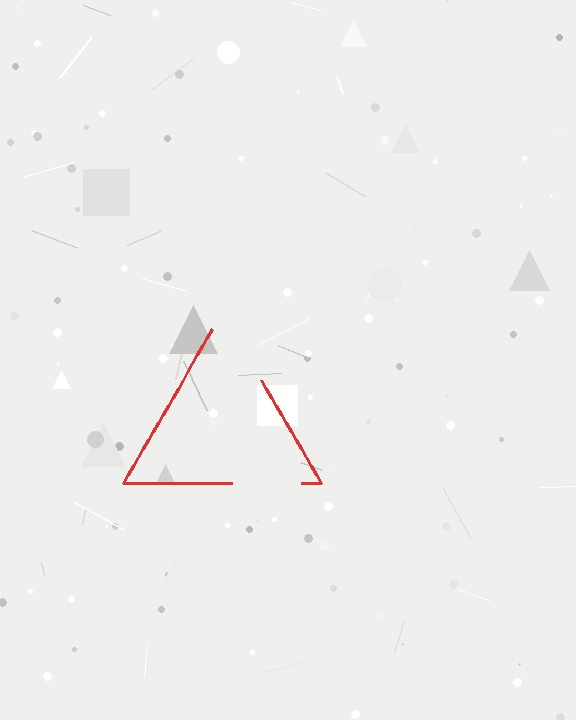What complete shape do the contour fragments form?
The contour fragments form a triangle.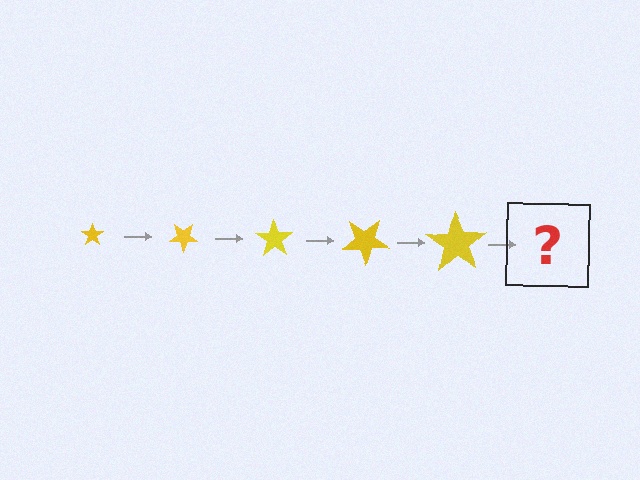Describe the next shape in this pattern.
It should be a star, larger than the previous one and rotated 175 degrees from the start.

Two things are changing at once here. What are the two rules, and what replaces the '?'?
The two rules are that the star grows larger each step and it rotates 35 degrees each step. The '?' should be a star, larger than the previous one and rotated 175 degrees from the start.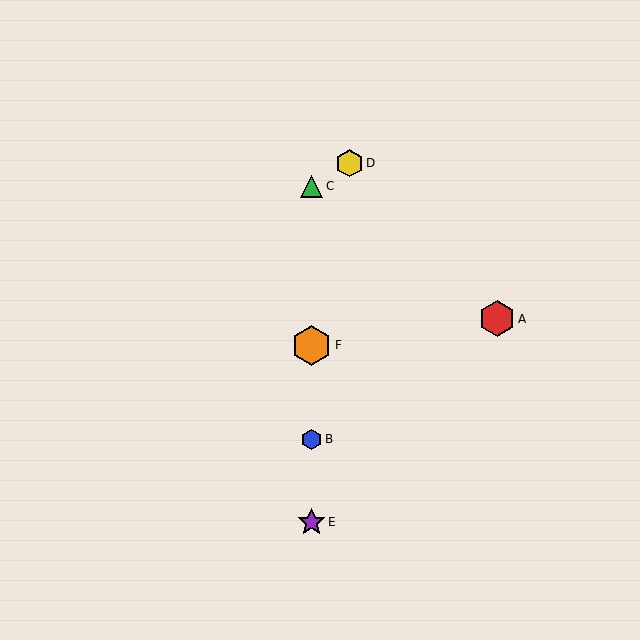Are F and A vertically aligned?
No, F is at x≈312 and A is at x≈497.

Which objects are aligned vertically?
Objects B, C, E, F are aligned vertically.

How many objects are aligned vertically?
4 objects (B, C, E, F) are aligned vertically.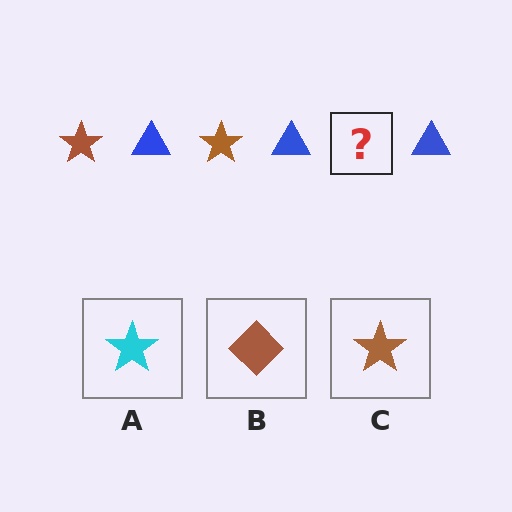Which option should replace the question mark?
Option C.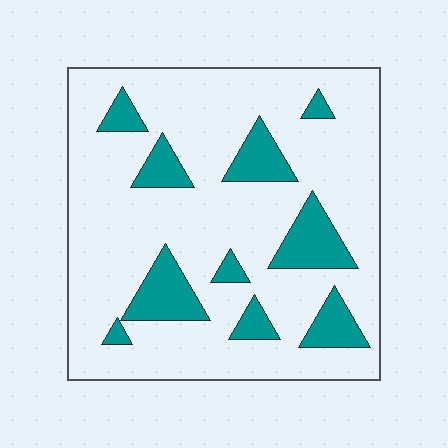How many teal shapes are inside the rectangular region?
10.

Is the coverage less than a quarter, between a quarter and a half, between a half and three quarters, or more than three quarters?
Less than a quarter.